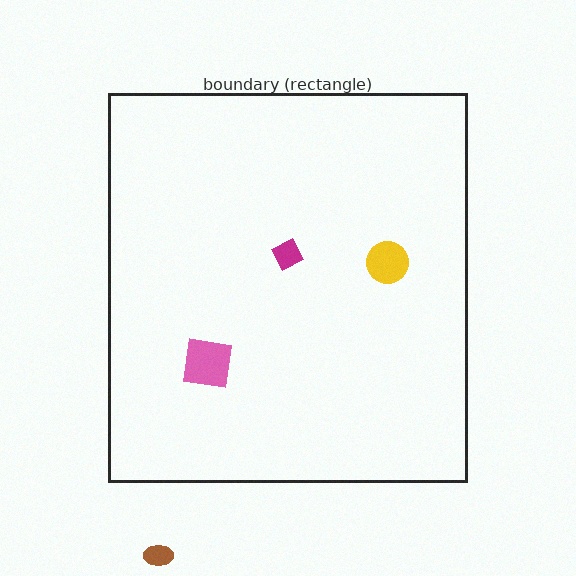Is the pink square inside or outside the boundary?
Inside.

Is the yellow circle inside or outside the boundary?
Inside.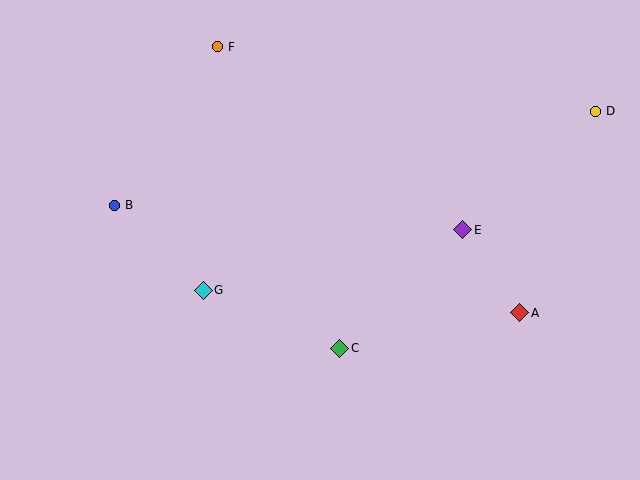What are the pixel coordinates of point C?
Point C is at (340, 348).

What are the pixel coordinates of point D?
Point D is at (595, 111).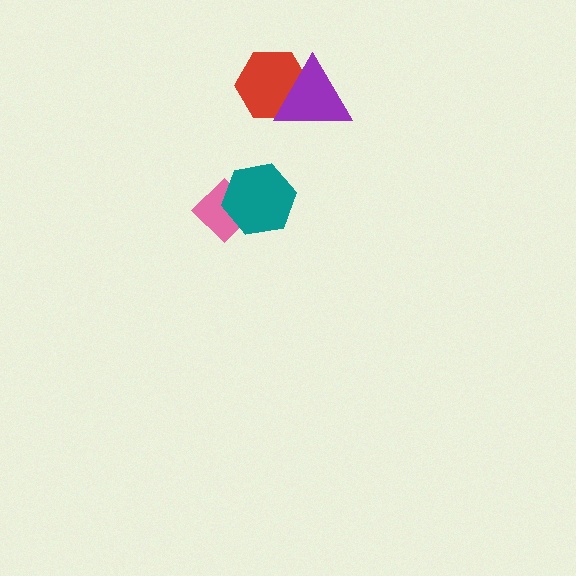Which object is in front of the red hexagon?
The purple triangle is in front of the red hexagon.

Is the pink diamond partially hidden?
Yes, it is partially covered by another shape.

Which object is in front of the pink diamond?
The teal hexagon is in front of the pink diamond.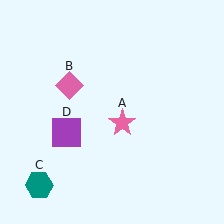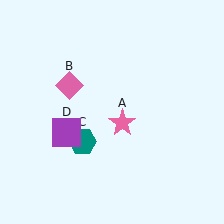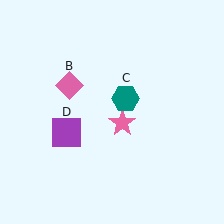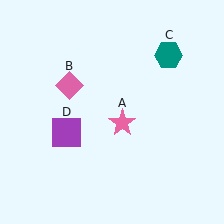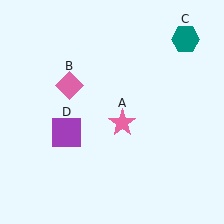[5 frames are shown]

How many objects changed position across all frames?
1 object changed position: teal hexagon (object C).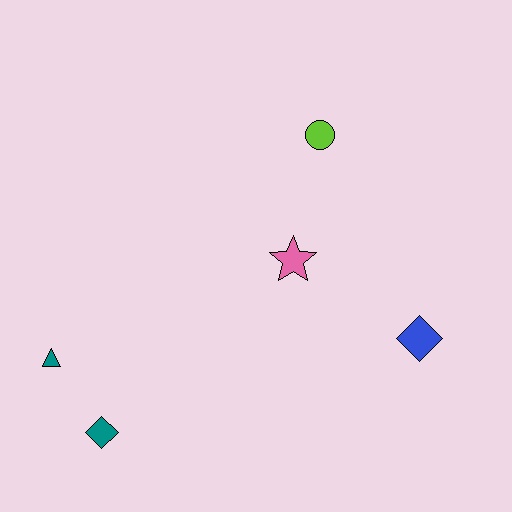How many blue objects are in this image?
There is 1 blue object.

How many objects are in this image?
There are 5 objects.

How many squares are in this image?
There are no squares.